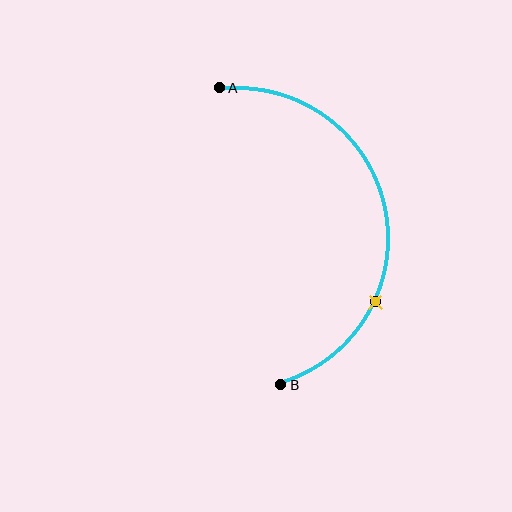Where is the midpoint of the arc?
The arc midpoint is the point on the curve farthest from the straight line joining A and B. It sits to the right of that line.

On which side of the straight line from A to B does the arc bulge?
The arc bulges to the right of the straight line connecting A and B.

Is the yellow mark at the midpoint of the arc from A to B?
No. The yellow mark lies on the arc but is closer to endpoint B. The arc midpoint would be at the point on the curve equidistant along the arc from both A and B.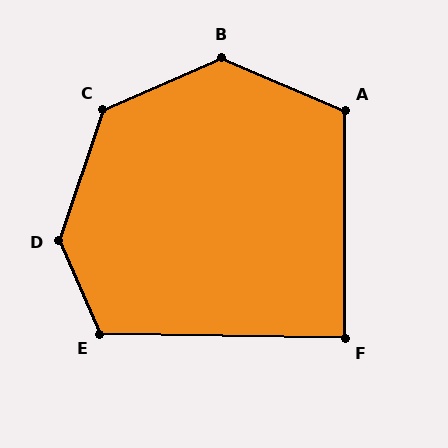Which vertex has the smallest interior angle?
F, at approximately 89 degrees.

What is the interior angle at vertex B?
Approximately 133 degrees (obtuse).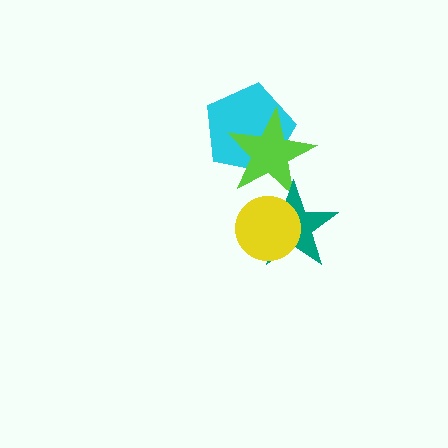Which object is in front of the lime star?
The teal star is in front of the lime star.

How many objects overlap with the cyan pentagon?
1 object overlaps with the cyan pentagon.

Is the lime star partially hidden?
Yes, it is partially covered by another shape.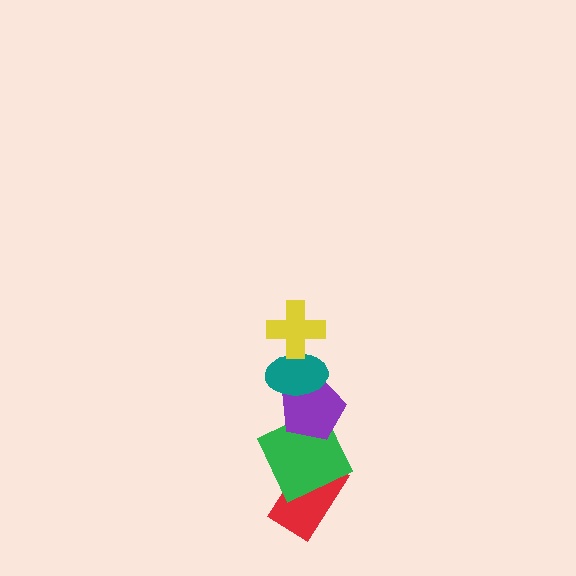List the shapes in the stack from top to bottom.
From top to bottom: the yellow cross, the teal ellipse, the purple pentagon, the green square, the red rectangle.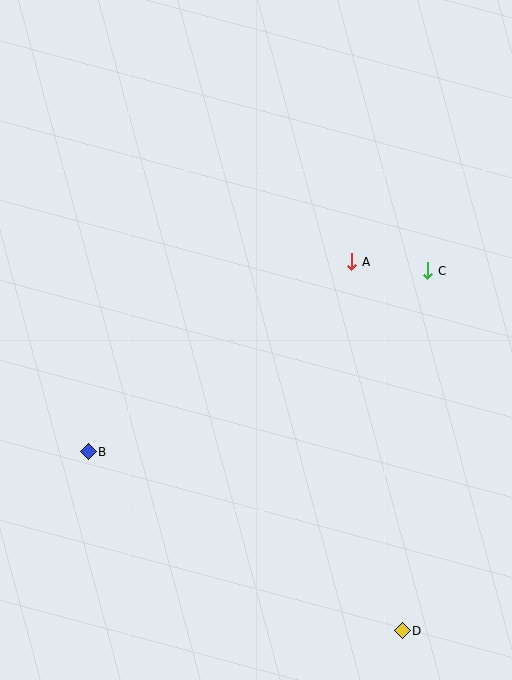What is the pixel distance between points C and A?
The distance between C and A is 76 pixels.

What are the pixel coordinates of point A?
Point A is at (352, 262).